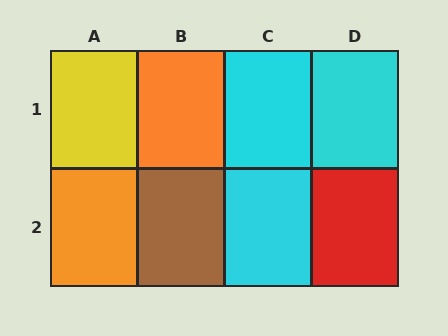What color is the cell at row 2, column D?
Red.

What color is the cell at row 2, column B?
Brown.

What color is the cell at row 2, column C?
Cyan.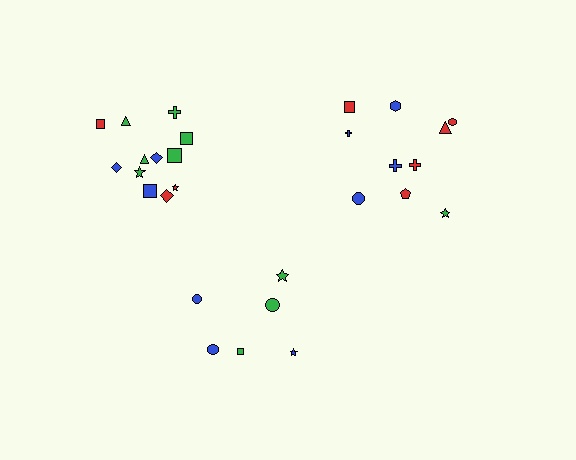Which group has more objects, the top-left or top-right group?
The top-left group.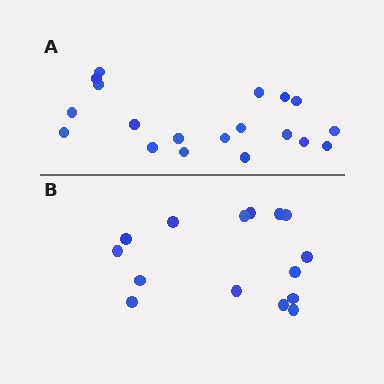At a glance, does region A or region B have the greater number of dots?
Region A (the top region) has more dots.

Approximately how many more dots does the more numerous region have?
Region A has about 4 more dots than region B.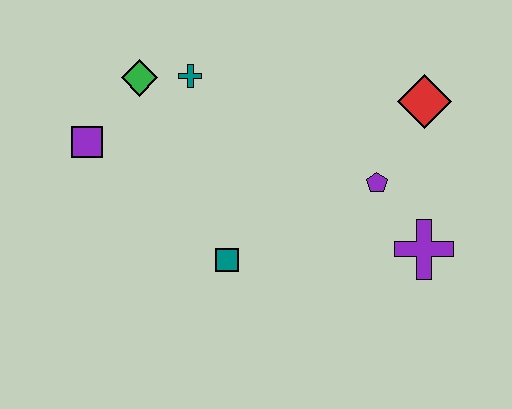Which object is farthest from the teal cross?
The purple cross is farthest from the teal cross.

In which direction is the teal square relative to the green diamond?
The teal square is below the green diamond.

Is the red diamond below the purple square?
No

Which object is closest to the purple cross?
The purple pentagon is closest to the purple cross.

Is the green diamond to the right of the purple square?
Yes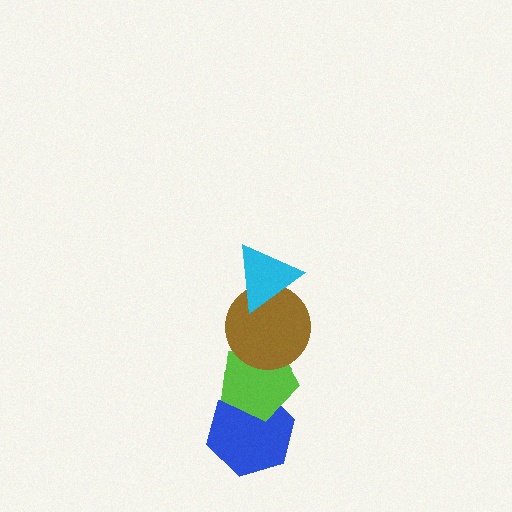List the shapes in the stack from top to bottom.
From top to bottom: the cyan triangle, the brown circle, the lime pentagon, the blue hexagon.